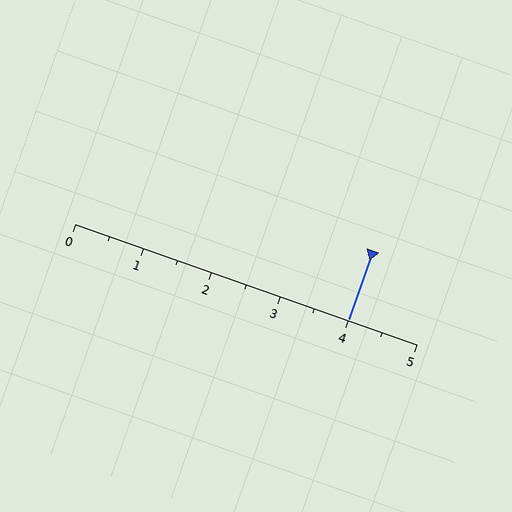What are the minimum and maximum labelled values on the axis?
The axis runs from 0 to 5.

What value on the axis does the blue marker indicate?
The marker indicates approximately 4.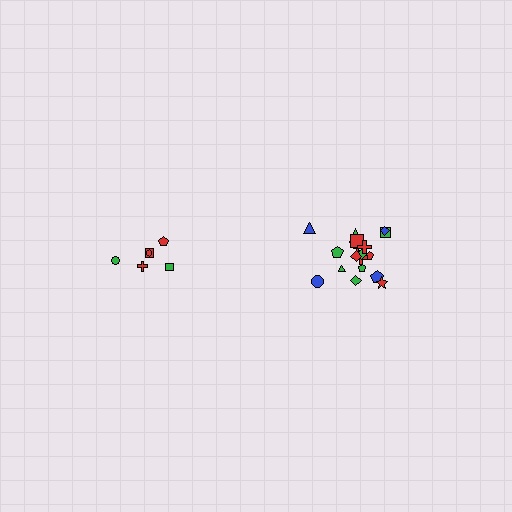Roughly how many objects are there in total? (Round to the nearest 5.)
Roughly 25 objects in total.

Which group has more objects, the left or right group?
The right group.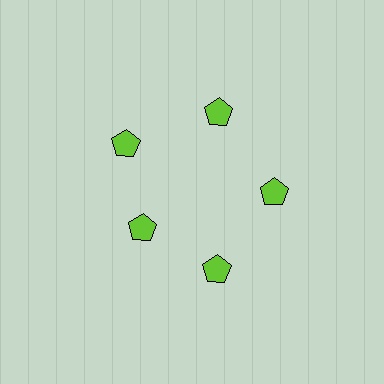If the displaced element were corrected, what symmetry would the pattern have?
It would have 5-fold rotational symmetry — the pattern would map onto itself every 72 degrees.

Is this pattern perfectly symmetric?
No. The 5 lime pentagons are arranged in a ring, but one element near the 8 o'clock position is pulled inward toward the center, breaking the 5-fold rotational symmetry.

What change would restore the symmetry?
The symmetry would be restored by moving it outward, back onto the ring so that all 5 pentagons sit at equal angles and equal distance from the center.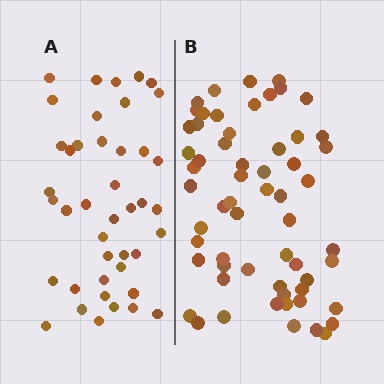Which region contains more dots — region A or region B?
Region B (the right region) has more dots.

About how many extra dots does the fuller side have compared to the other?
Region B has approximately 20 more dots than region A.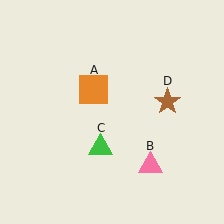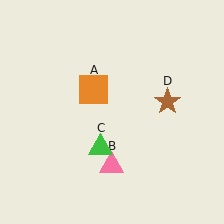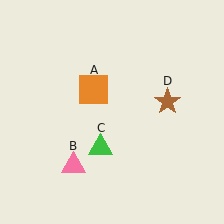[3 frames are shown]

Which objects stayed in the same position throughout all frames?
Orange square (object A) and green triangle (object C) and brown star (object D) remained stationary.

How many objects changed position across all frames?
1 object changed position: pink triangle (object B).